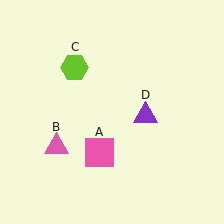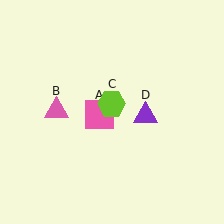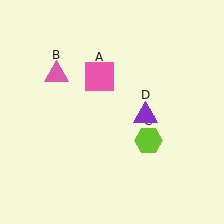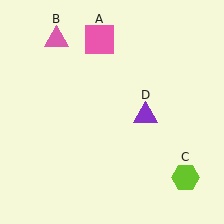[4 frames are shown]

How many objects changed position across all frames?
3 objects changed position: pink square (object A), pink triangle (object B), lime hexagon (object C).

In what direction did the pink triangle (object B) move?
The pink triangle (object B) moved up.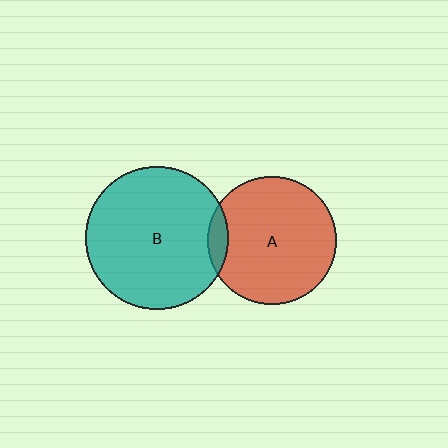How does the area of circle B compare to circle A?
Approximately 1.2 times.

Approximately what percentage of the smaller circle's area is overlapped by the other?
Approximately 10%.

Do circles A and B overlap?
Yes.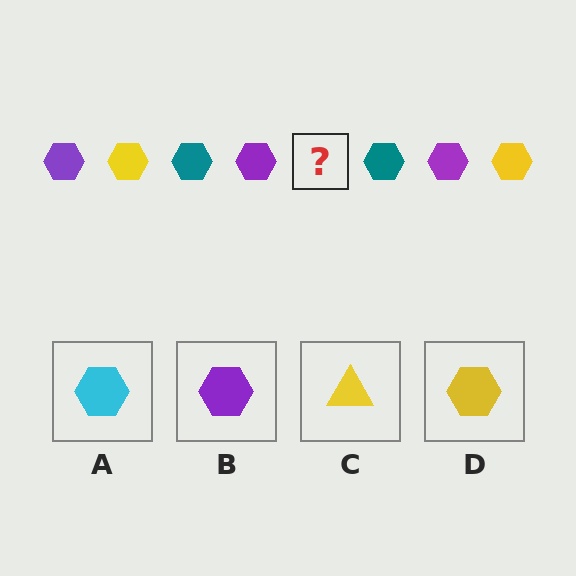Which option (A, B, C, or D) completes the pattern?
D.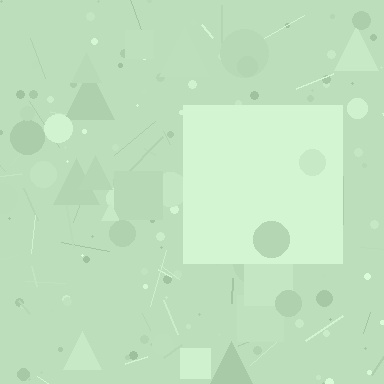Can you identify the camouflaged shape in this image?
The camouflaged shape is a square.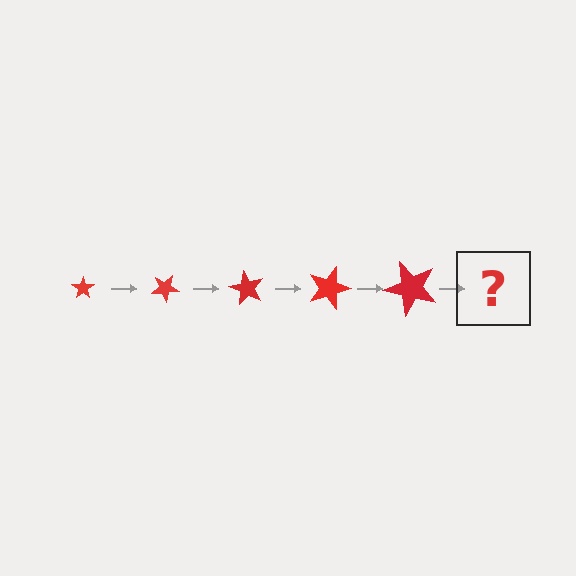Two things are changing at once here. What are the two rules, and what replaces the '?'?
The two rules are that the star grows larger each step and it rotates 30 degrees each step. The '?' should be a star, larger than the previous one and rotated 150 degrees from the start.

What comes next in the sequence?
The next element should be a star, larger than the previous one and rotated 150 degrees from the start.